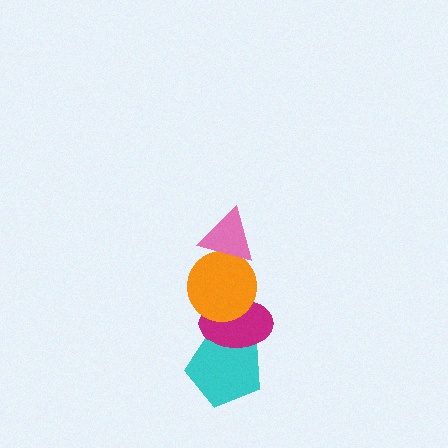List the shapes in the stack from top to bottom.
From top to bottom: the pink triangle, the orange circle, the magenta ellipse, the cyan pentagon.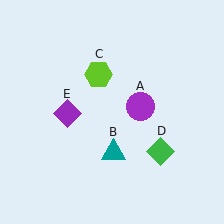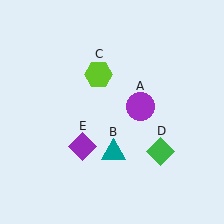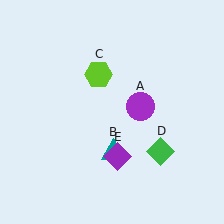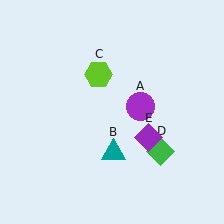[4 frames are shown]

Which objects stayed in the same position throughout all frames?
Purple circle (object A) and teal triangle (object B) and lime hexagon (object C) and green diamond (object D) remained stationary.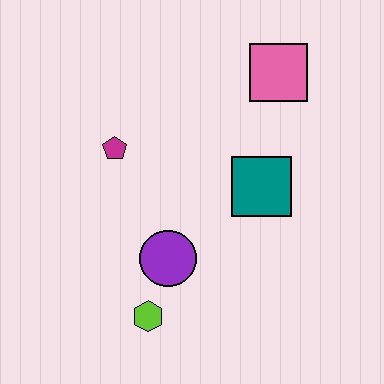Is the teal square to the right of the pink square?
No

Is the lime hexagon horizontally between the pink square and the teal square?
No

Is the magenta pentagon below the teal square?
No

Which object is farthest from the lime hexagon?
The pink square is farthest from the lime hexagon.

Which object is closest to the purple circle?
The lime hexagon is closest to the purple circle.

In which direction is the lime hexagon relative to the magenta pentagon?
The lime hexagon is below the magenta pentagon.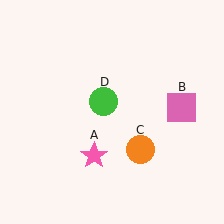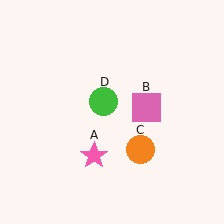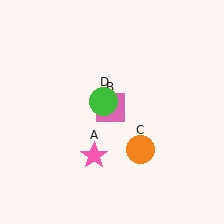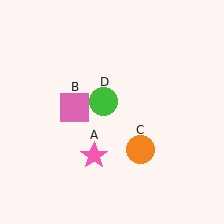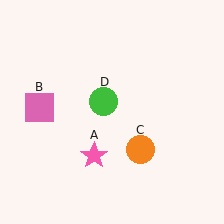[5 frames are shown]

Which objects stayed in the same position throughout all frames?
Pink star (object A) and orange circle (object C) and green circle (object D) remained stationary.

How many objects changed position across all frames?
1 object changed position: pink square (object B).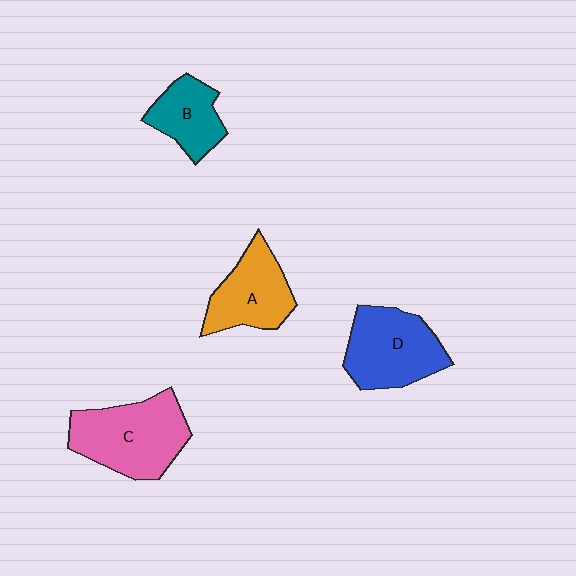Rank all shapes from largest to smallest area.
From largest to smallest: C (pink), D (blue), A (orange), B (teal).